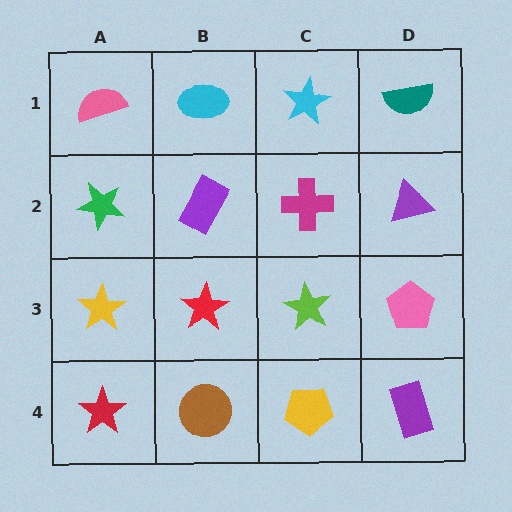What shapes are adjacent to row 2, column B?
A cyan ellipse (row 1, column B), a red star (row 3, column B), a green star (row 2, column A), a magenta cross (row 2, column C).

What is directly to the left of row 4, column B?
A red star.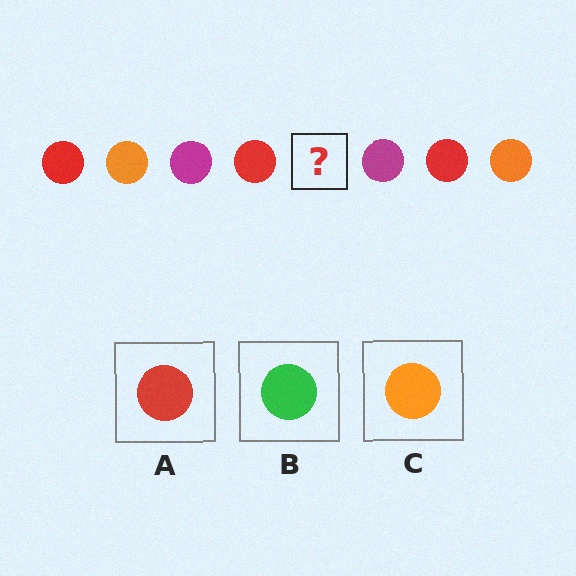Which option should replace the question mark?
Option C.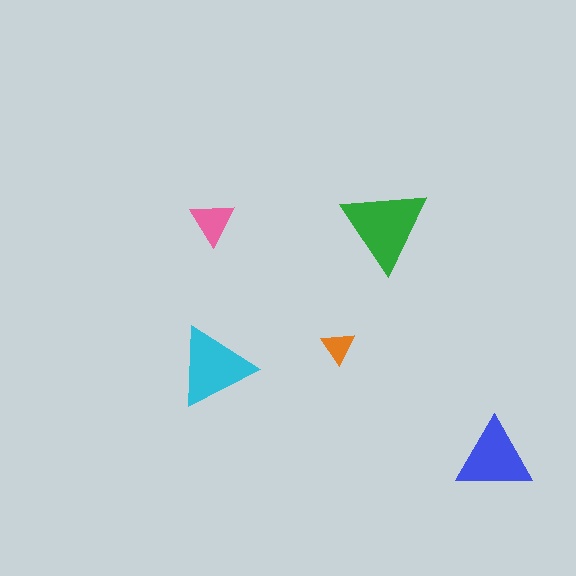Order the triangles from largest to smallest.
the green one, the cyan one, the blue one, the pink one, the orange one.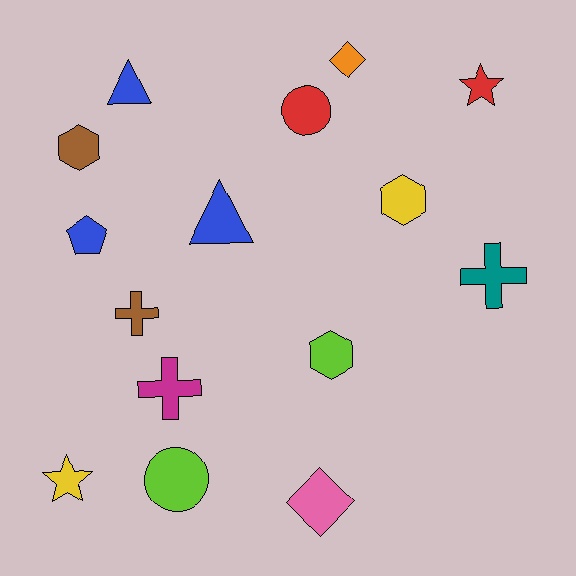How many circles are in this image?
There are 2 circles.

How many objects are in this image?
There are 15 objects.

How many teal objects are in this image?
There is 1 teal object.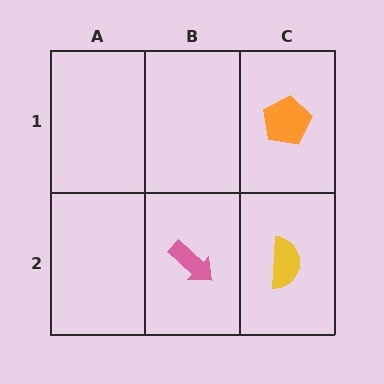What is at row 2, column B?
A pink arrow.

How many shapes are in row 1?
1 shape.